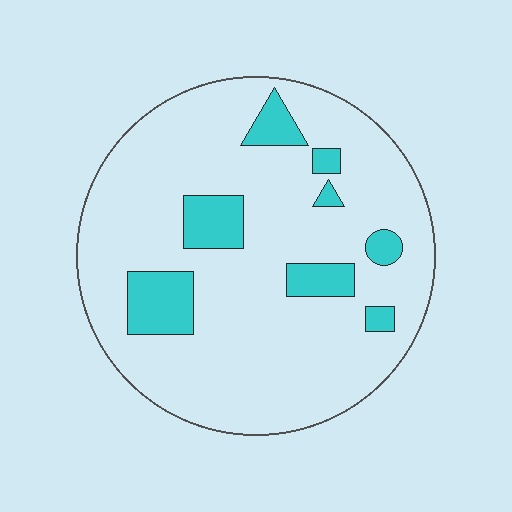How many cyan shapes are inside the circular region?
8.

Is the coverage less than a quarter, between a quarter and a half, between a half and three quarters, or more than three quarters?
Less than a quarter.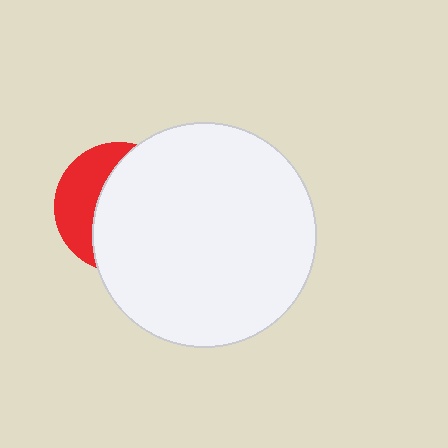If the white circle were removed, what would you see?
You would see the complete red circle.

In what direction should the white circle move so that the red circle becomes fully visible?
The white circle should move right. That is the shortest direction to clear the overlap and leave the red circle fully visible.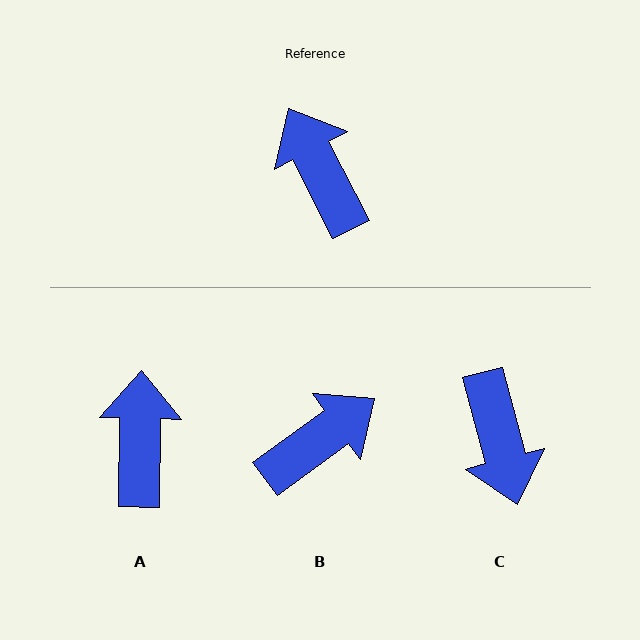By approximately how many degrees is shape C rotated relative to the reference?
Approximately 168 degrees counter-clockwise.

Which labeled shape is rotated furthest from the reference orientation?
C, about 168 degrees away.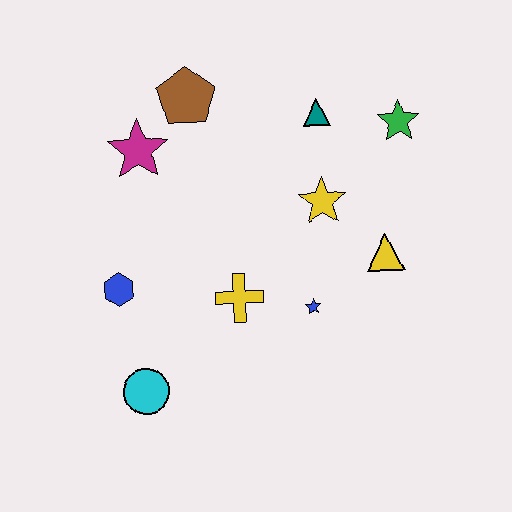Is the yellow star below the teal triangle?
Yes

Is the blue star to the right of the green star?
No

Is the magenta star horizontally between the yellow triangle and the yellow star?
No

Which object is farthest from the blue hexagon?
The green star is farthest from the blue hexagon.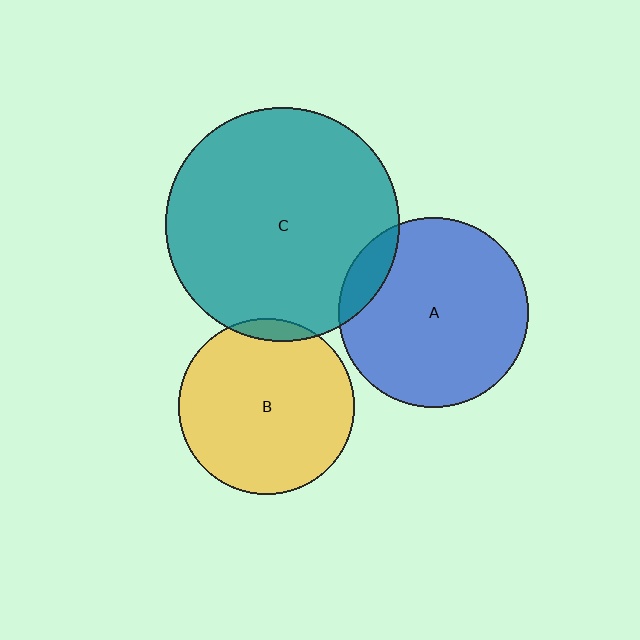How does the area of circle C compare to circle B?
Approximately 1.8 times.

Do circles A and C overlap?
Yes.